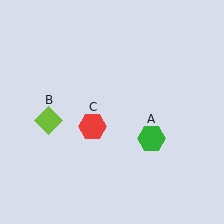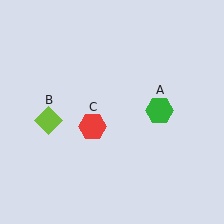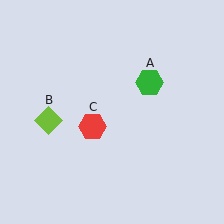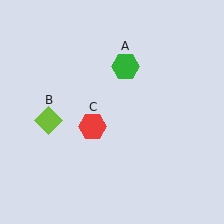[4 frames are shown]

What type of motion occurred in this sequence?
The green hexagon (object A) rotated counterclockwise around the center of the scene.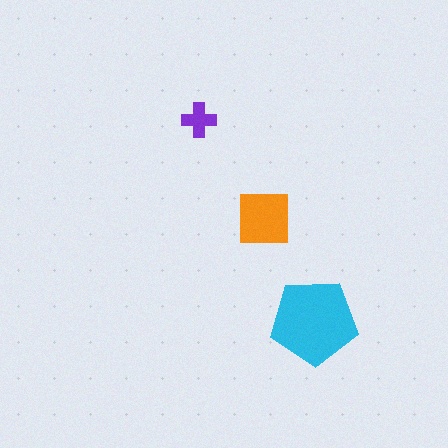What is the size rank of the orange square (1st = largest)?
2nd.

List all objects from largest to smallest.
The cyan pentagon, the orange square, the purple cross.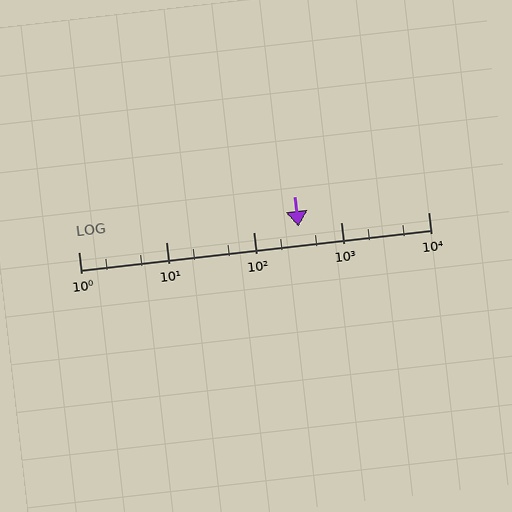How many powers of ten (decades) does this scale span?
The scale spans 4 decades, from 1 to 10000.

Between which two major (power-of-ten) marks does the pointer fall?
The pointer is between 100 and 1000.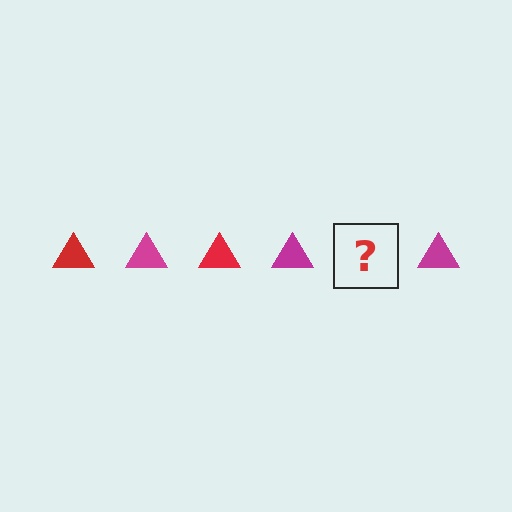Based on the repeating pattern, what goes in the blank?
The blank should be a red triangle.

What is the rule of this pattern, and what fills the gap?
The rule is that the pattern cycles through red, magenta triangles. The gap should be filled with a red triangle.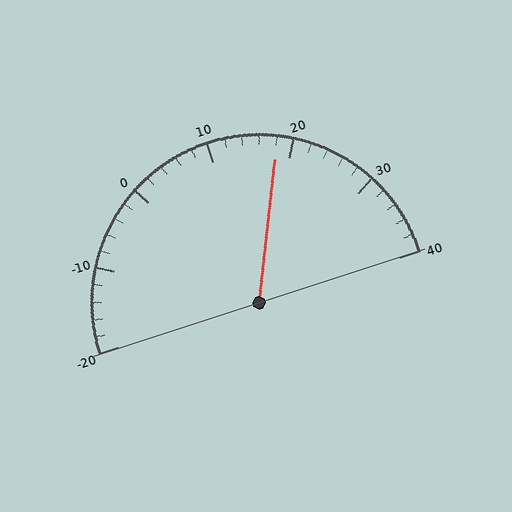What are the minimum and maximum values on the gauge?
The gauge ranges from -20 to 40.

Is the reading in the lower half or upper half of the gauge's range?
The reading is in the upper half of the range (-20 to 40).